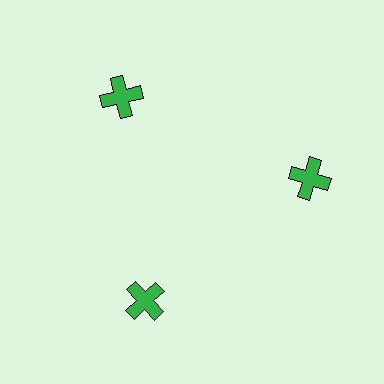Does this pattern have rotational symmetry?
Yes, this pattern has 3-fold rotational symmetry. It looks the same after rotating 120 degrees around the center.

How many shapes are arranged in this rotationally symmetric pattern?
There are 3 shapes, arranged in 3 groups of 1.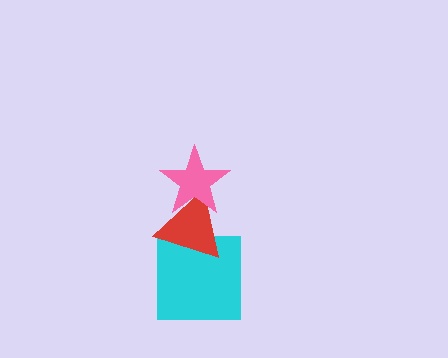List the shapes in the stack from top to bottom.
From top to bottom: the pink star, the red triangle, the cyan square.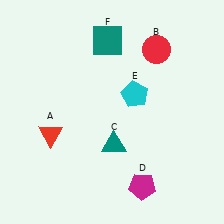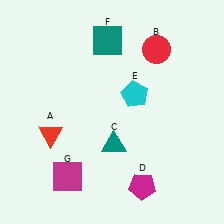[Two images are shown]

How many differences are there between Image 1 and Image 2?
There is 1 difference between the two images.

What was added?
A magenta square (G) was added in Image 2.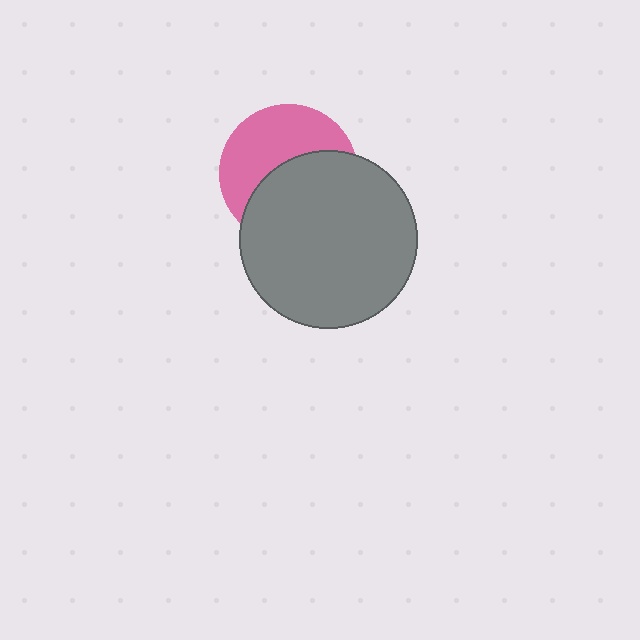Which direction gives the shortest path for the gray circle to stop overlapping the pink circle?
Moving down gives the shortest separation.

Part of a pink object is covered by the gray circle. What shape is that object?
It is a circle.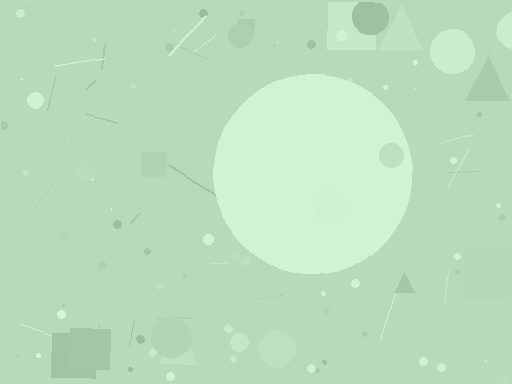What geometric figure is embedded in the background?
A circle is embedded in the background.